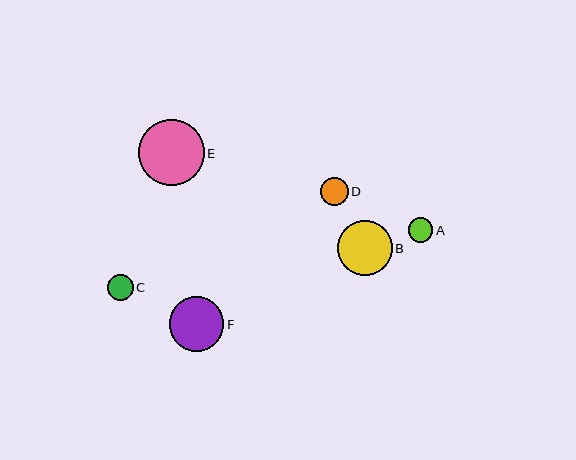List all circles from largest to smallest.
From largest to smallest: E, B, F, D, C, A.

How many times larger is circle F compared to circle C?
Circle F is approximately 2.1 times the size of circle C.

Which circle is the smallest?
Circle A is the smallest with a size of approximately 25 pixels.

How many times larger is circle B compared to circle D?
Circle B is approximately 2.0 times the size of circle D.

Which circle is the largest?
Circle E is the largest with a size of approximately 66 pixels.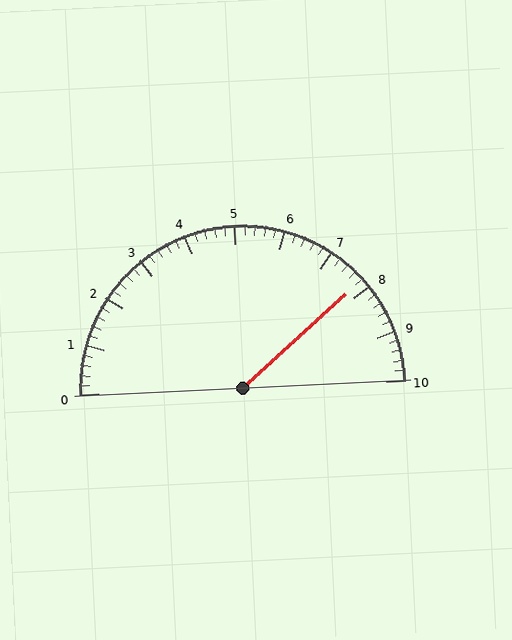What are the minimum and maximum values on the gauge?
The gauge ranges from 0 to 10.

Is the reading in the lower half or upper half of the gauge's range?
The reading is in the upper half of the range (0 to 10).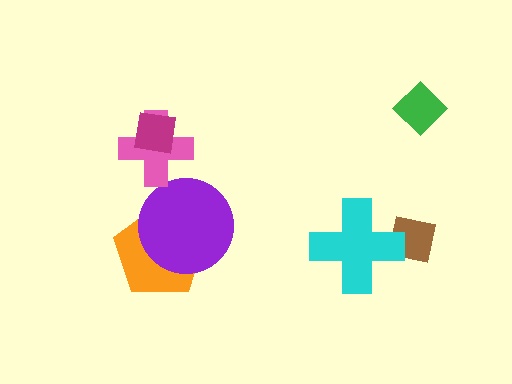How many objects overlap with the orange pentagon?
1 object overlaps with the orange pentagon.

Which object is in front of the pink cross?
The magenta square is in front of the pink cross.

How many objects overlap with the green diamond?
0 objects overlap with the green diamond.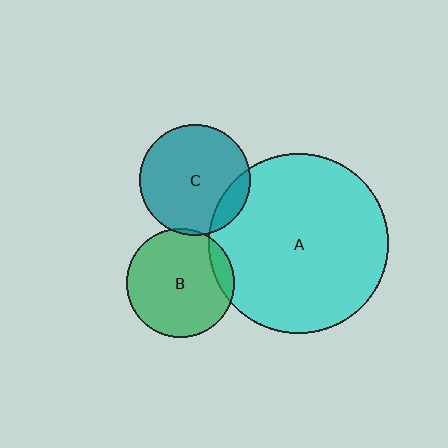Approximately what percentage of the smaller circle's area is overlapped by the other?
Approximately 5%.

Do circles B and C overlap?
Yes.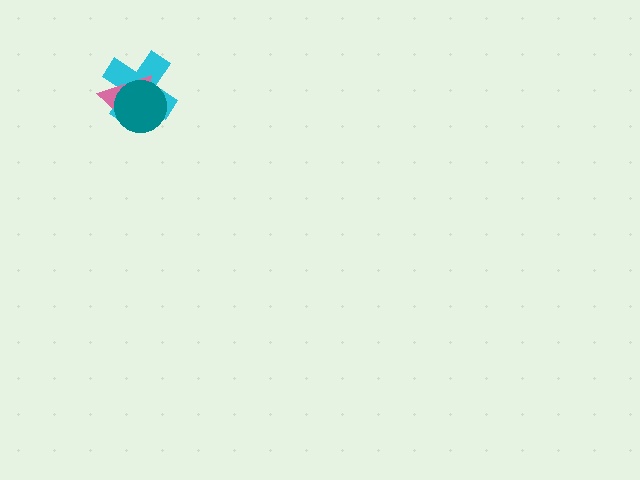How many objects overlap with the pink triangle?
2 objects overlap with the pink triangle.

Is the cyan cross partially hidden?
Yes, it is partially covered by another shape.